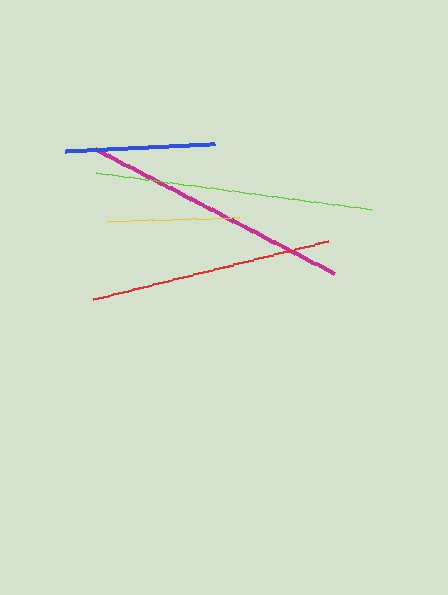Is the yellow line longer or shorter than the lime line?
The lime line is longer than the yellow line.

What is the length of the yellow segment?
The yellow segment is approximately 131 pixels long.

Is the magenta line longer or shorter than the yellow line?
The magenta line is longer than the yellow line.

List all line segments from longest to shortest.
From longest to shortest: lime, magenta, red, blue, yellow.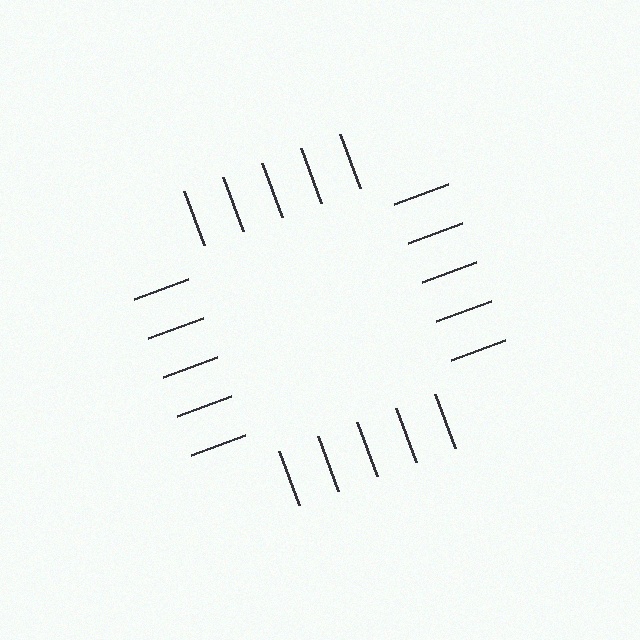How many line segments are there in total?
20 — 5 along each of the 4 edges.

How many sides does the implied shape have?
4 sides — the line-ends trace a square.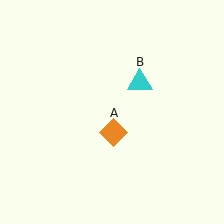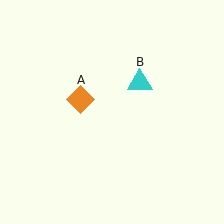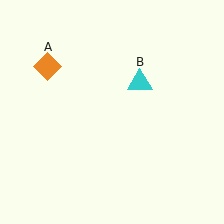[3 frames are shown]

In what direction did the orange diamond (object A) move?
The orange diamond (object A) moved up and to the left.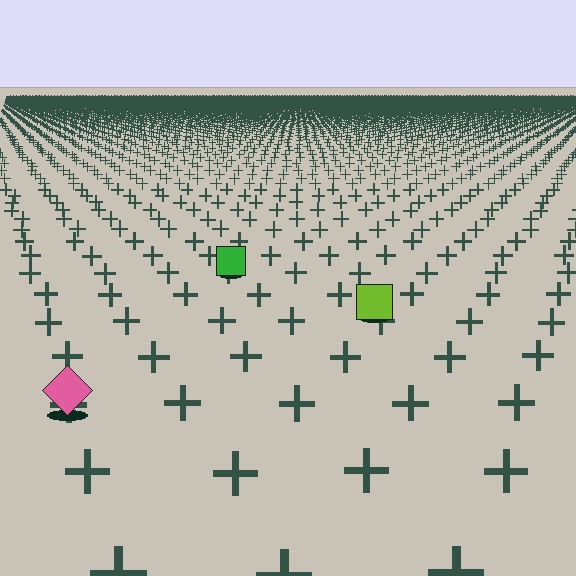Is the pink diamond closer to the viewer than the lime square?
Yes. The pink diamond is closer — you can tell from the texture gradient: the ground texture is coarser near it.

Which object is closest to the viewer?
The pink diamond is closest. The texture marks near it are larger and more spread out.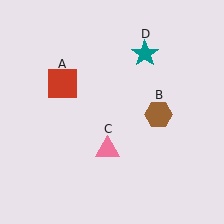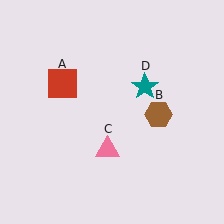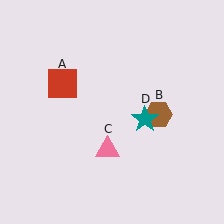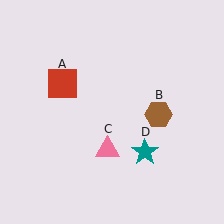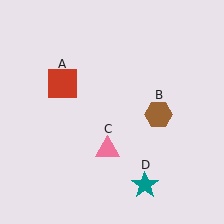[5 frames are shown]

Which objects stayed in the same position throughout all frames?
Red square (object A) and brown hexagon (object B) and pink triangle (object C) remained stationary.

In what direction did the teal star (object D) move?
The teal star (object D) moved down.